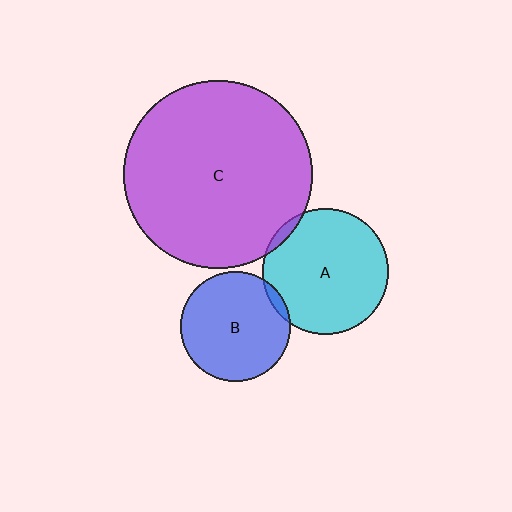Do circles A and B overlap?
Yes.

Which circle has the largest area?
Circle C (purple).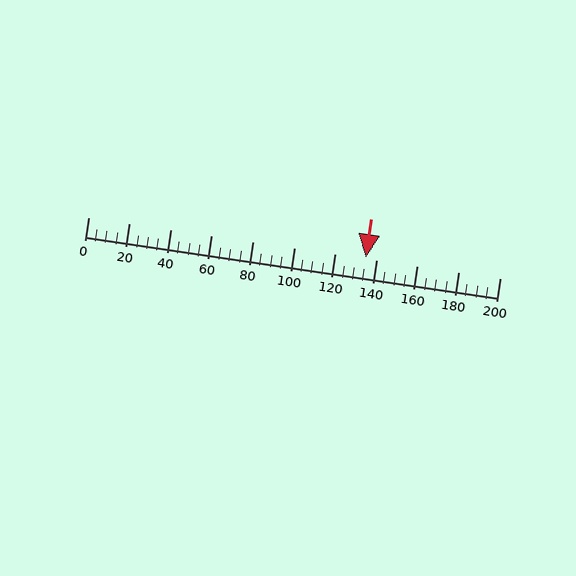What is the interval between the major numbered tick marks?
The major tick marks are spaced 20 units apart.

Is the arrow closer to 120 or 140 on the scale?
The arrow is closer to 140.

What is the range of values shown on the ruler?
The ruler shows values from 0 to 200.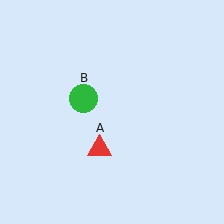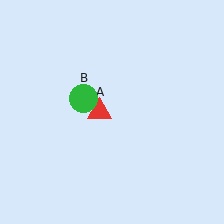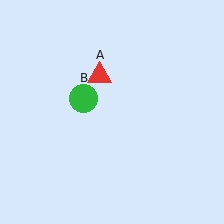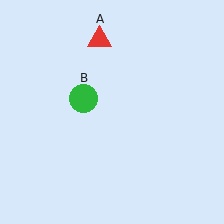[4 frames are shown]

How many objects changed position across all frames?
1 object changed position: red triangle (object A).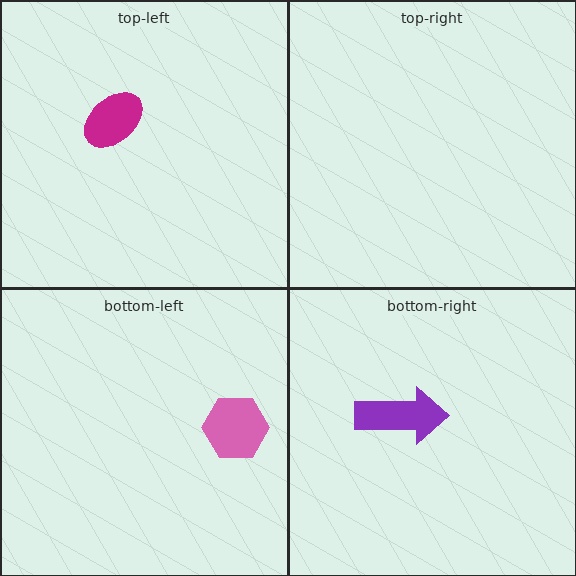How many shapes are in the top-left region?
1.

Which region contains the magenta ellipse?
The top-left region.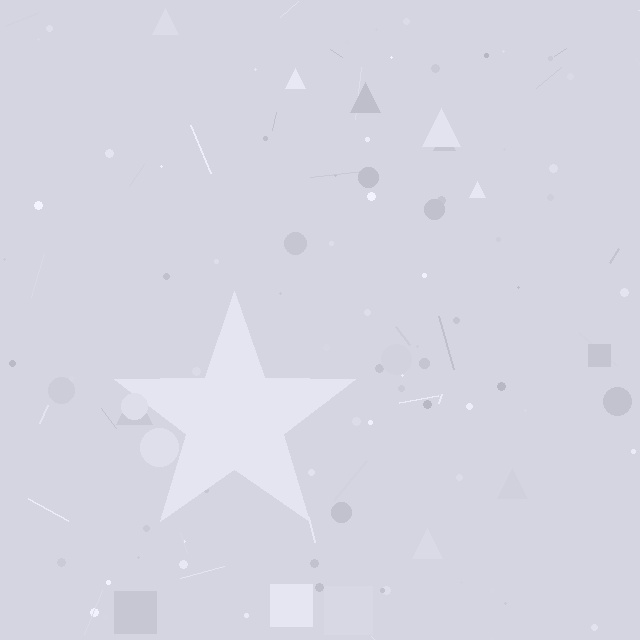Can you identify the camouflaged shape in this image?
The camouflaged shape is a star.